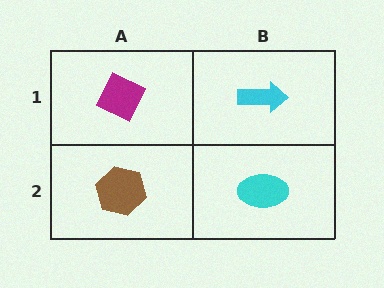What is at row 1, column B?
A cyan arrow.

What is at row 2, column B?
A cyan ellipse.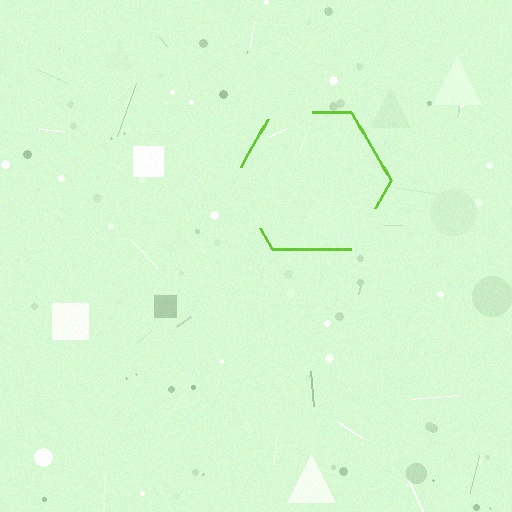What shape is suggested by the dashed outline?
The dashed outline suggests a hexagon.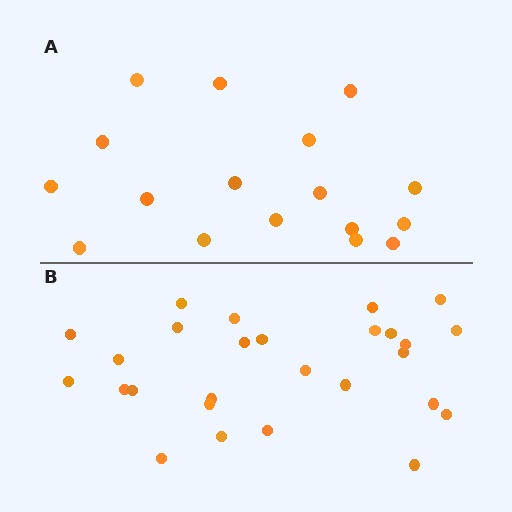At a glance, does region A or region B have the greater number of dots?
Region B (the bottom region) has more dots.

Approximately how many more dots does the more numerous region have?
Region B has roughly 10 or so more dots than region A.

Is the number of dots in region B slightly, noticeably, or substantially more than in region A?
Region B has substantially more. The ratio is roughly 1.6 to 1.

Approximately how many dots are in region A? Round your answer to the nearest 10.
About 20 dots. (The exact count is 17, which rounds to 20.)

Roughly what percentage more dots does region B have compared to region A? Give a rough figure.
About 60% more.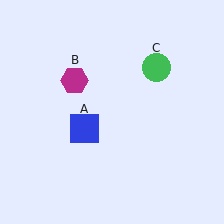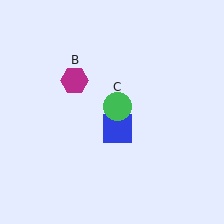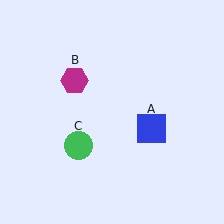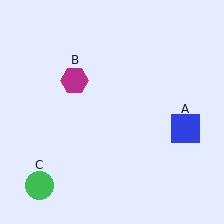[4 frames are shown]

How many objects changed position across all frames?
2 objects changed position: blue square (object A), green circle (object C).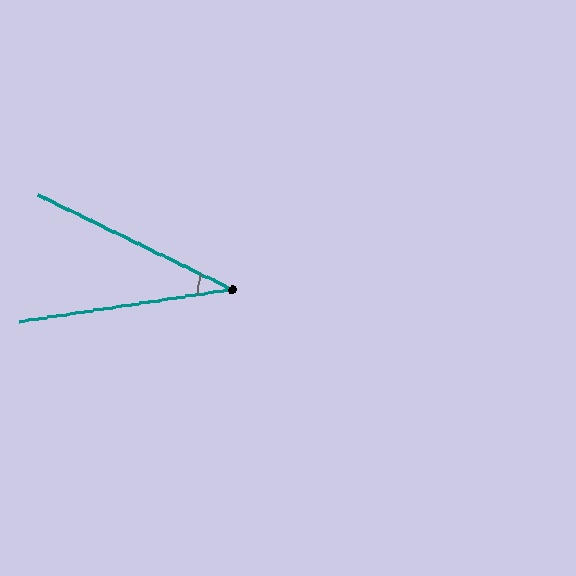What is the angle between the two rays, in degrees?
Approximately 35 degrees.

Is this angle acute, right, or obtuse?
It is acute.